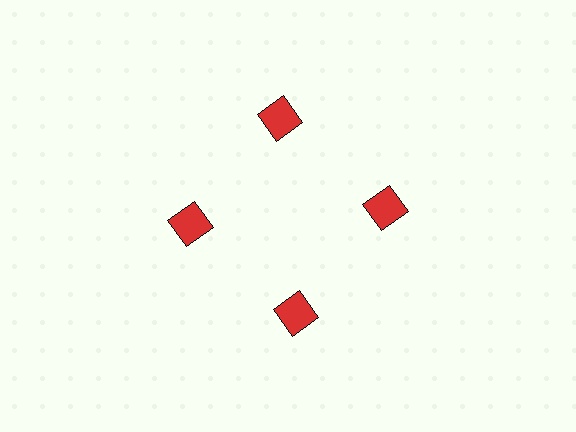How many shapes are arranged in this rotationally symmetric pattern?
There are 4 shapes, arranged in 4 groups of 1.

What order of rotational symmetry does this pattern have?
This pattern has 4-fold rotational symmetry.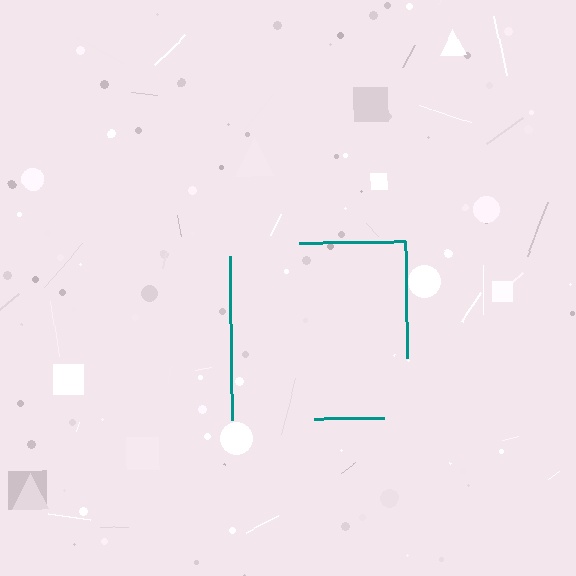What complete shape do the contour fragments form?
The contour fragments form a square.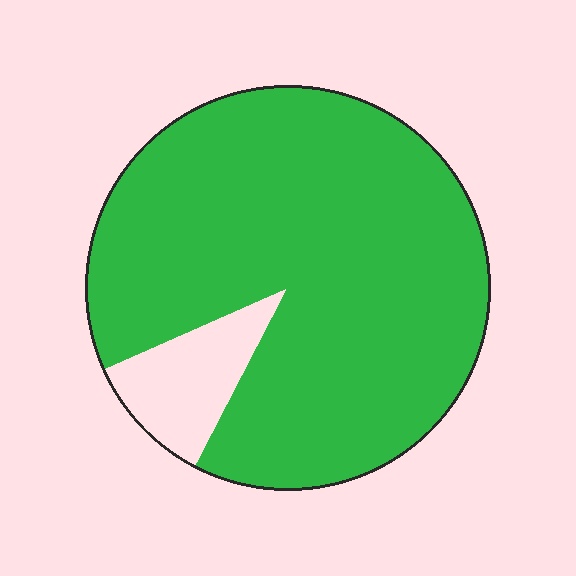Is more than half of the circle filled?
Yes.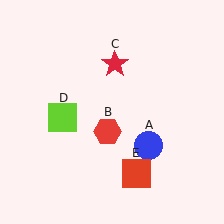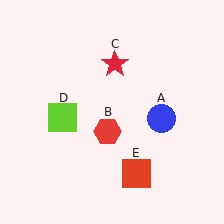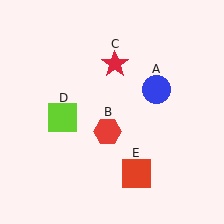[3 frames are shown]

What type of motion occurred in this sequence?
The blue circle (object A) rotated counterclockwise around the center of the scene.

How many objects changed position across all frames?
1 object changed position: blue circle (object A).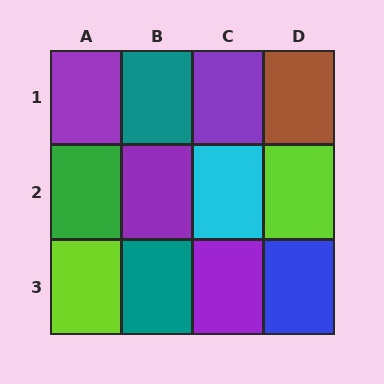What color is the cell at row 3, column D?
Blue.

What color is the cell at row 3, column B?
Teal.